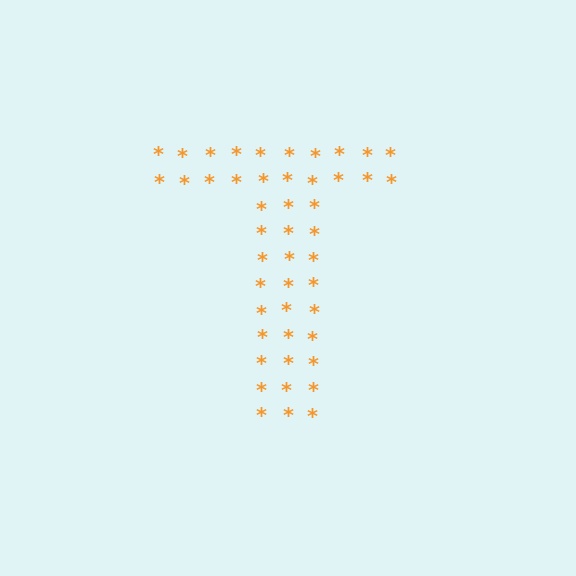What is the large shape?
The large shape is the letter T.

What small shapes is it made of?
It is made of small asterisks.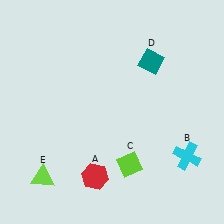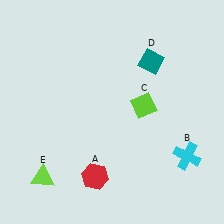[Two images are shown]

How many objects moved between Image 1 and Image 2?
1 object moved between the two images.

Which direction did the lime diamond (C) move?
The lime diamond (C) moved up.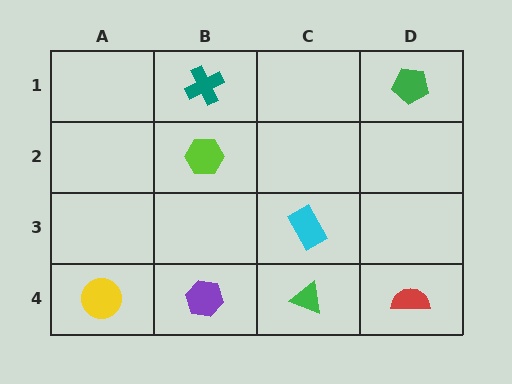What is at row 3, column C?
A cyan rectangle.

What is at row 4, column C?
A green triangle.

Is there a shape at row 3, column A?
No, that cell is empty.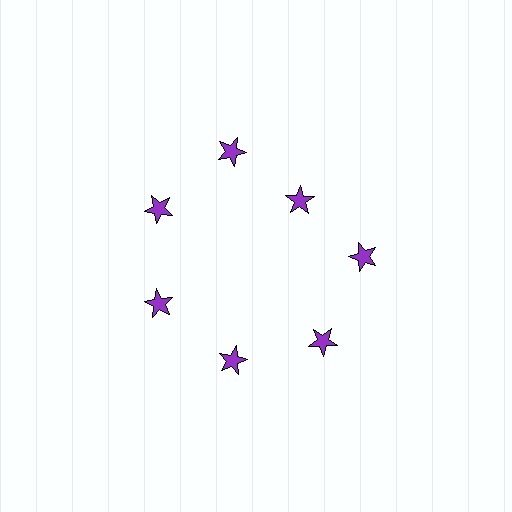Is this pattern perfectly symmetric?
No. The 7 purple stars are arranged in a ring, but one element near the 1 o'clock position is pulled inward toward the center, breaking the 7-fold rotational symmetry.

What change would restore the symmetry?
The symmetry would be restored by moving it outward, back onto the ring so that all 7 stars sit at equal angles and equal distance from the center.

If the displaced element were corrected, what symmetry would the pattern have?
It would have 7-fold rotational symmetry — the pattern would map onto itself every 51 degrees.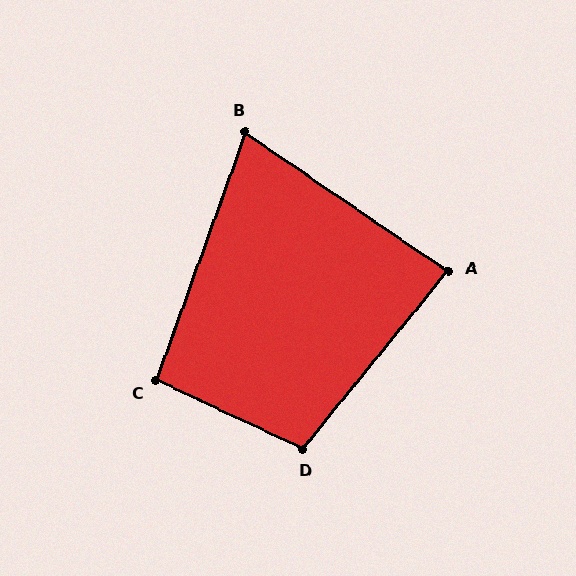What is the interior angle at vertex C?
Approximately 95 degrees (obtuse).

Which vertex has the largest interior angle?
D, at approximately 105 degrees.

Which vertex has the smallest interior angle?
B, at approximately 75 degrees.